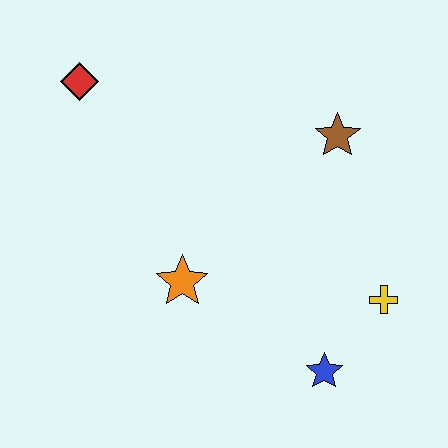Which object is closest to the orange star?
The blue star is closest to the orange star.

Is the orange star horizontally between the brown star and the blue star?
No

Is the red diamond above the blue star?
Yes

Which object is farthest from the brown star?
The red diamond is farthest from the brown star.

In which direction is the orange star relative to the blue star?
The orange star is to the left of the blue star.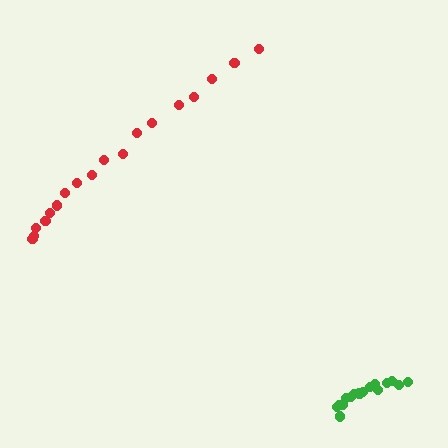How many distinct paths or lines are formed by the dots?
There are 2 distinct paths.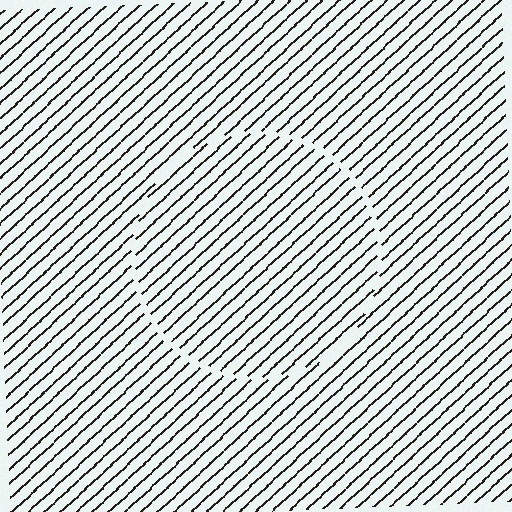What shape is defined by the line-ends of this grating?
An illusory circle. The interior of the shape contains the same grating, shifted by half a period — the contour is defined by the phase discontinuity where line-ends from the inner and outer gratings abut.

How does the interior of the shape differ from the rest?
The interior of the shape contains the same grating, shifted by half a period — the contour is defined by the phase discontinuity where line-ends from the inner and outer gratings abut.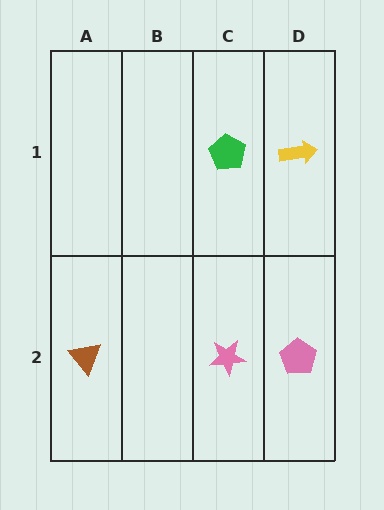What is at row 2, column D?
A pink pentagon.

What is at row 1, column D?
A yellow arrow.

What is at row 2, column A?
A brown triangle.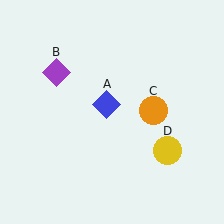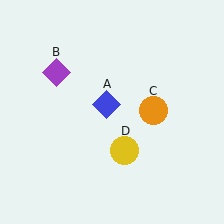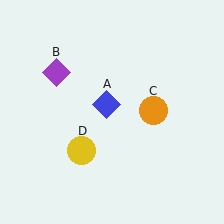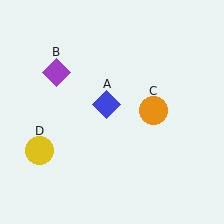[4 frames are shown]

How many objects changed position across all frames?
1 object changed position: yellow circle (object D).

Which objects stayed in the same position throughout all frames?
Blue diamond (object A) and purple diamond (object B) and orange circle (object C) remained stationary.